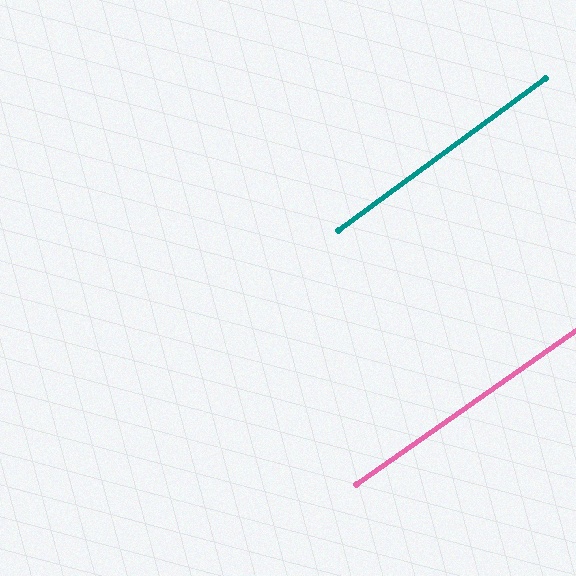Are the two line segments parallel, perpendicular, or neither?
Parallel — their directions differ by only 1.3°.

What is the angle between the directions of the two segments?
Approximately 1 degree.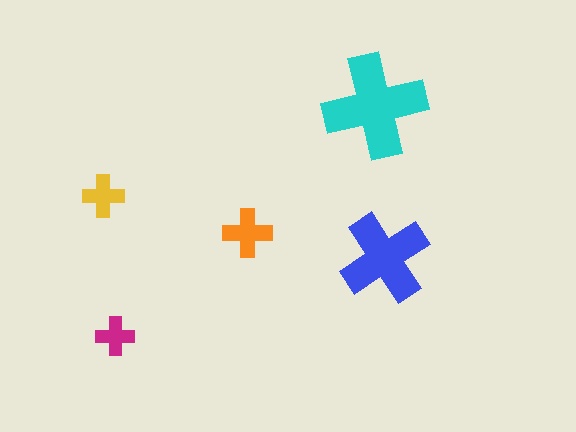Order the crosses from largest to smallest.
the cyan one, the blue one, the orange one, the yellow one, the magenta one.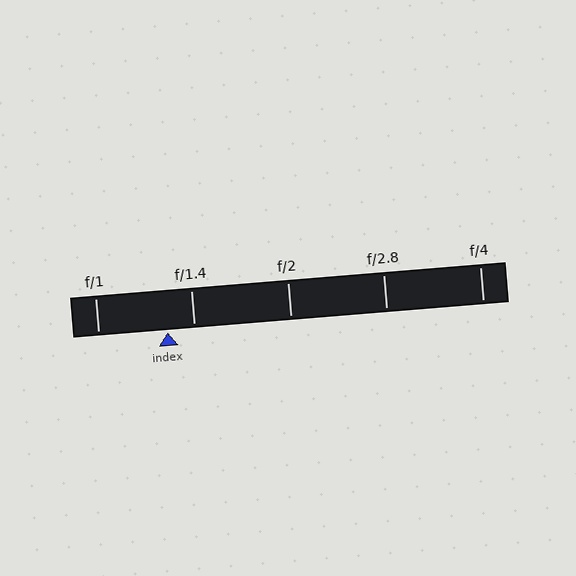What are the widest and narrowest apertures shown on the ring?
The widest aperture shown is f/1 and the narrowest is f/4.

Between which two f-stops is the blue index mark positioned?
The index mark is between f/1 and f/1.4.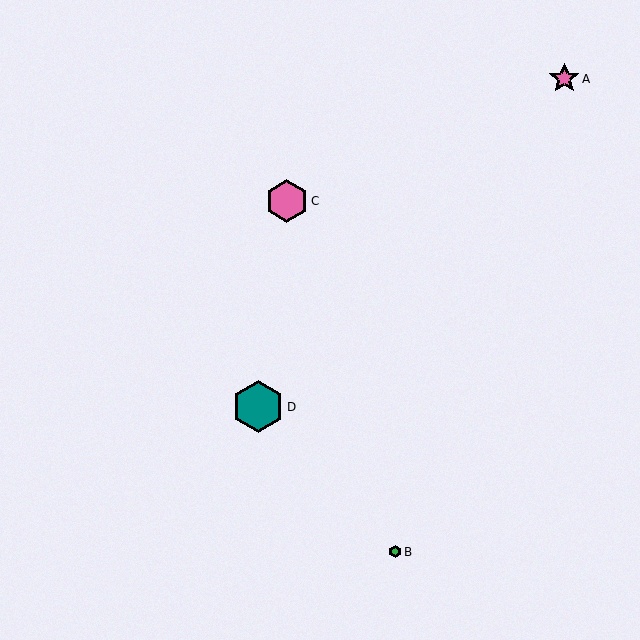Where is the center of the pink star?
The center of the pink star is at (564, 79).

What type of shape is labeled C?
Shape C is a pink hexagon.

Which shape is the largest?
The teal hexagon (labeled D) is the largest.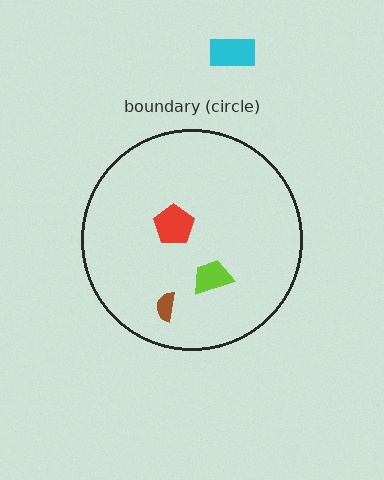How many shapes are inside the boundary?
3 inside, 1 outside.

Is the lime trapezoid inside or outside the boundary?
Inside.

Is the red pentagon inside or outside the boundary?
Inside.